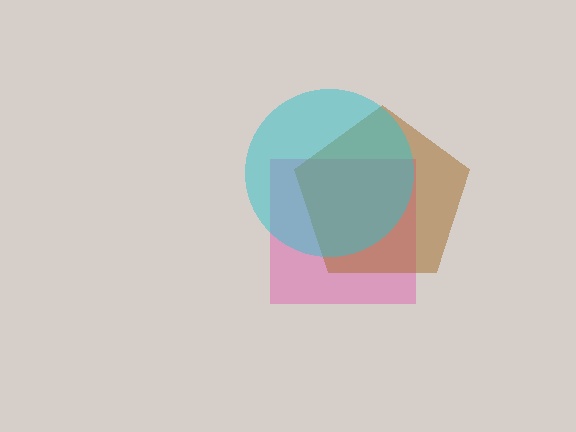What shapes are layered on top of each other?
The layered shapes are: a pink square, a brown pentagon, a cyan circle.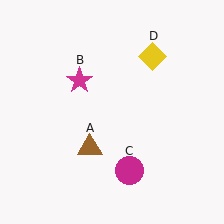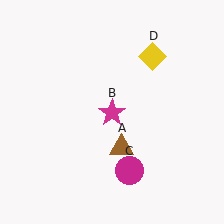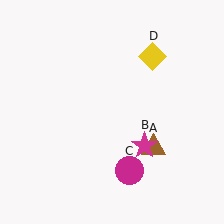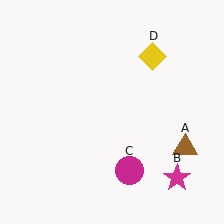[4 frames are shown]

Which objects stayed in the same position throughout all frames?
Magenta circle (object C) and yellow diamond (object D) remained stationary.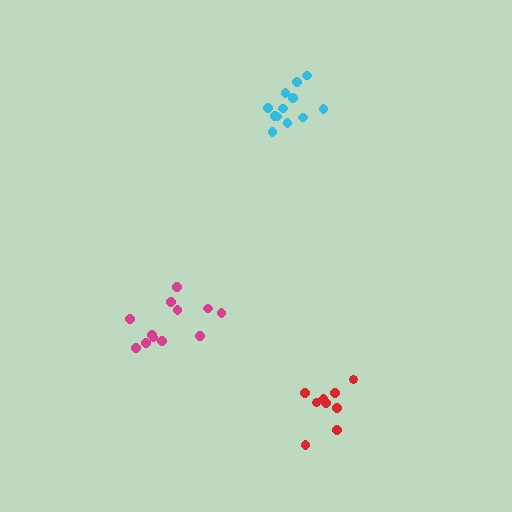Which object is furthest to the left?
The magenta cluster is leftmost.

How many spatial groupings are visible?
There are 3 spatial groupings.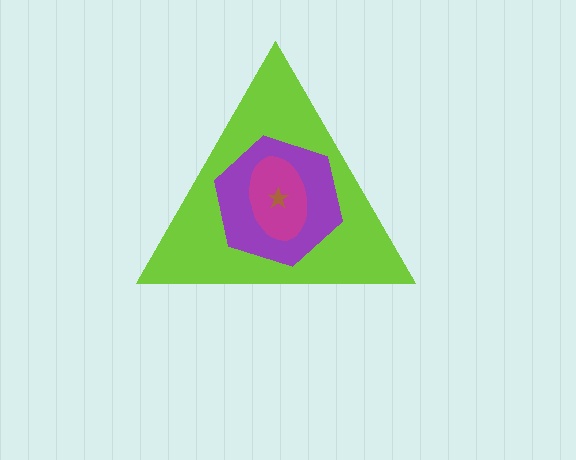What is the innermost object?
The brown star.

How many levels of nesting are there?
4.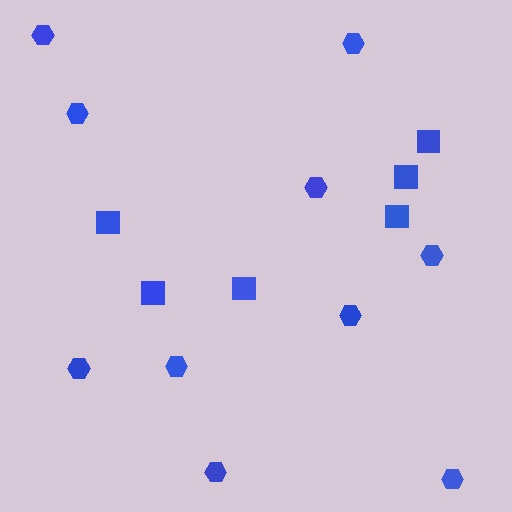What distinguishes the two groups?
There are 2 groups: one group of squares (6) and one group of hexagons (10).